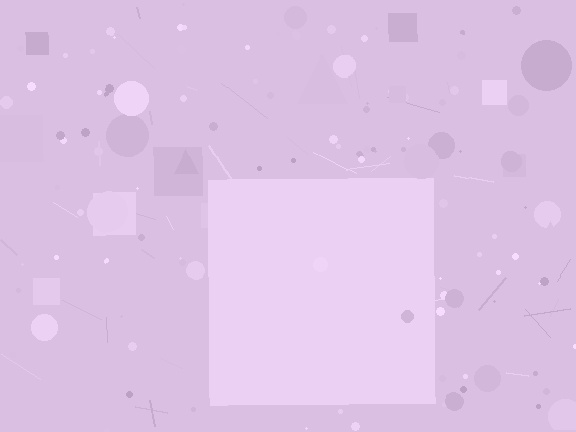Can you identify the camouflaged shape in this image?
The camouflaged shape is a square.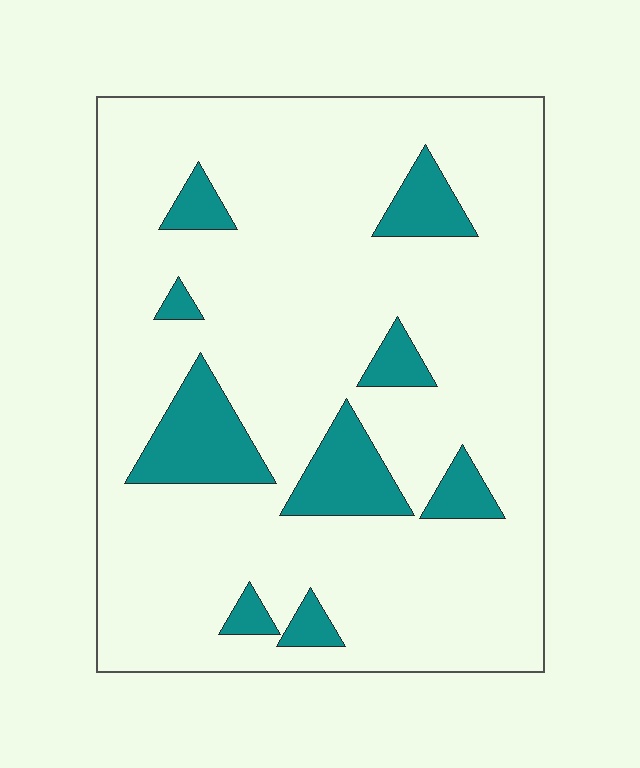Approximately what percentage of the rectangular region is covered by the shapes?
Approximately 15%.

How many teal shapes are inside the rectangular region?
9.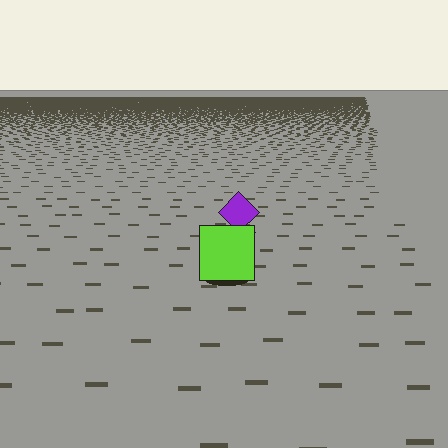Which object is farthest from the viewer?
The purple diamond is farthest from the viewer. It appears smaller and the ground texture around it is denser.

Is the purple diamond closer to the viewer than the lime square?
No. The lime square is closer — you can tell from the texture gradient: the ground texture is coarser near it.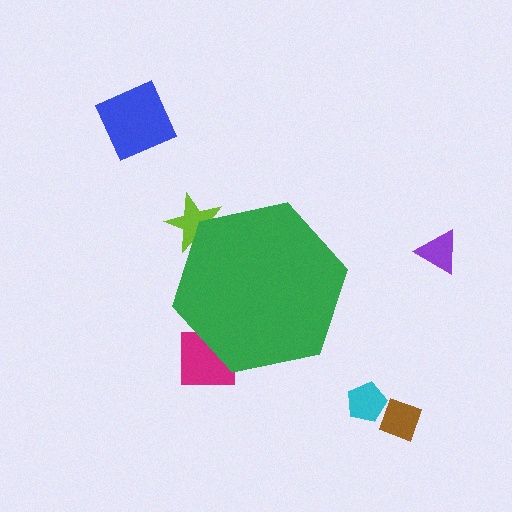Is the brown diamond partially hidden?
No, the brown diamond is fully visible.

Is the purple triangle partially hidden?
No, the purple triangle is fully visible.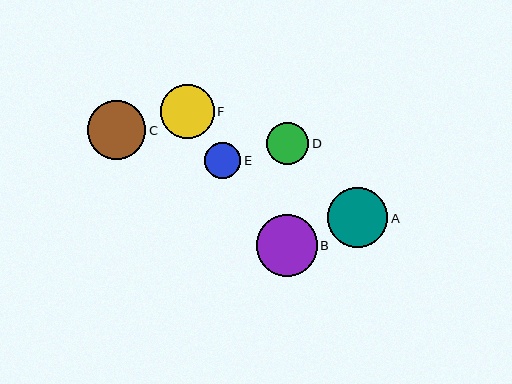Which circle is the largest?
Circle B is the largest with a size of approximately 61 pixels.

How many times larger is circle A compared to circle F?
Circle A is approximately 1.1 times the size of circle F.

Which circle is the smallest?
Circle E is the smallest with a size of approximately 36 pixels.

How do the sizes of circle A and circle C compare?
Circle A and circle C are approximately the same size.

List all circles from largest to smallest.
From largest to smallest: B, A, C, F, D, E.